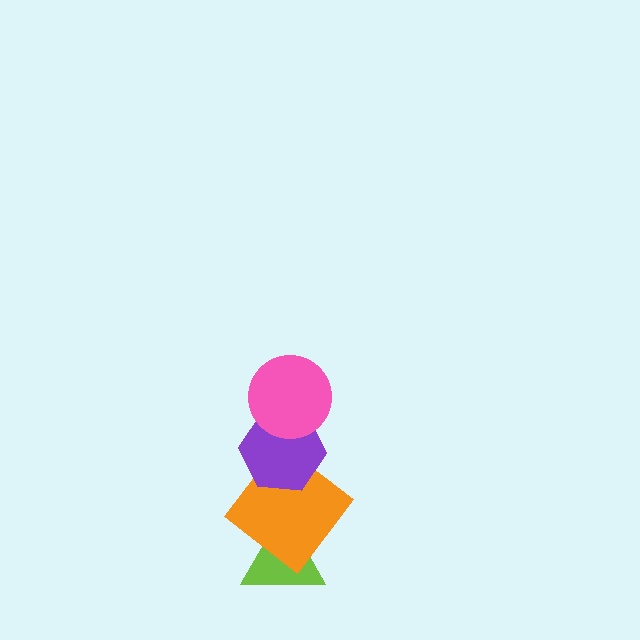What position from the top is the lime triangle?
The lime triangle is 4th from the top.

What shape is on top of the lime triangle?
The orange diamond is on top of the lime triangle.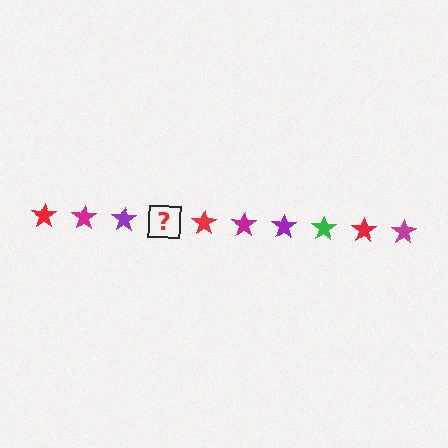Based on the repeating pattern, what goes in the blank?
The blank should be a green star.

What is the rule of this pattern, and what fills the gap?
The rule is that the pattern cycles through red, magenta, purple, green stars. The gap should be filled with a green star.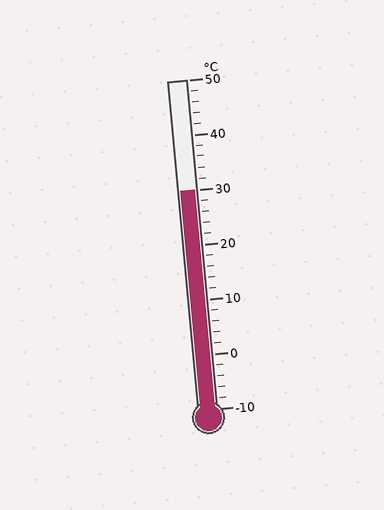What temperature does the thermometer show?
The thermometer shows approximately 30°C.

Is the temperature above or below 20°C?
The temperature is above 20°C.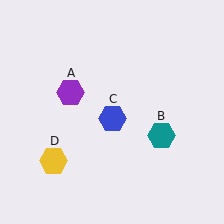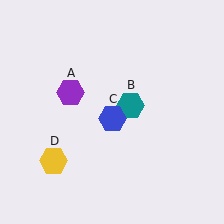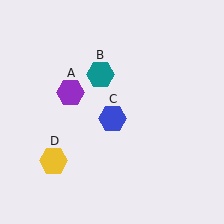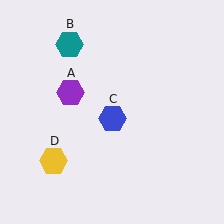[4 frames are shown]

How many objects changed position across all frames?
1 object changed position: teal hexagon (object B).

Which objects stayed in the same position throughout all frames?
Purple hexagon (object A) and blue hexagon (object C) and yellow hexagon (object D) remained stationary.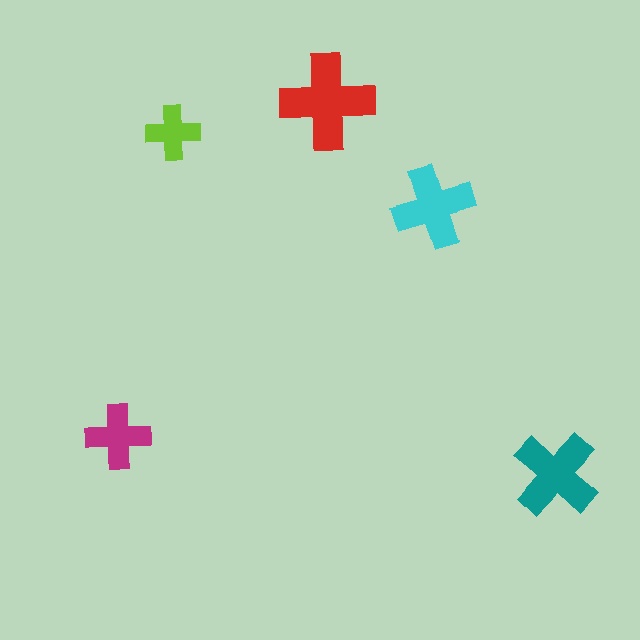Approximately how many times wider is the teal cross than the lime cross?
About 1.5 times wider.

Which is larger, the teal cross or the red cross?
The red one.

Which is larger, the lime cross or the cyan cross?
The cyan one.